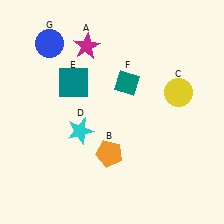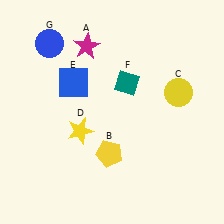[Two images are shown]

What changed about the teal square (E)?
In Image 1, E is teal. In Image 2, it changed to blue.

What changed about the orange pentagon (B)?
In Image 1, B is orange. In Image 2, it changed to yellow.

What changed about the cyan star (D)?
In Image 1, D is cyan. In Image 2, it changed to yellow.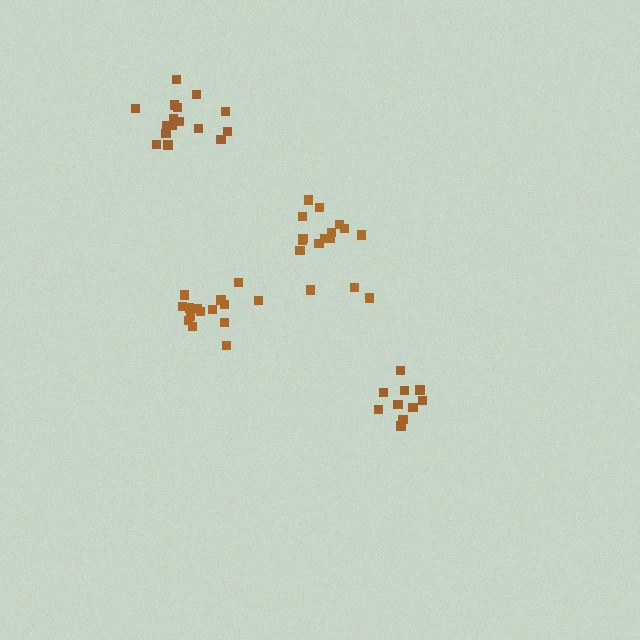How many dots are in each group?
Group 1: 16 dots, Group 2: 10 dots, Group 3: 15 dots, Group 4: 16 dots (57 total).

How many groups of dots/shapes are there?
There are 4 groups.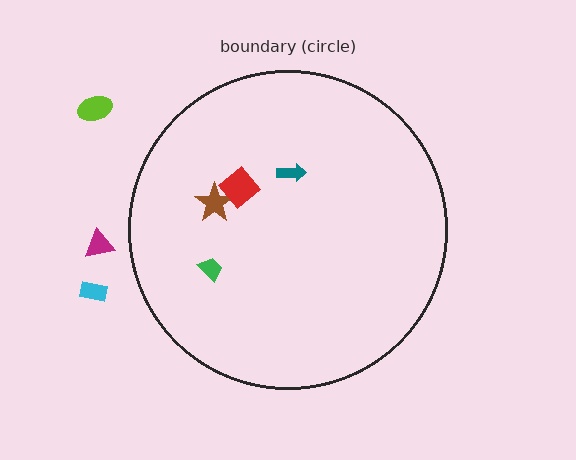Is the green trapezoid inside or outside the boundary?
Inside.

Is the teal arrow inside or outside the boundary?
Inside.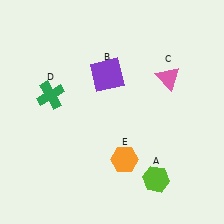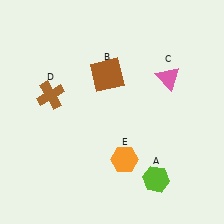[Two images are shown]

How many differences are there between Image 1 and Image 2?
There are 2 differences between the two images.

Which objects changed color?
B changed from purple to brown. D changed from green to brown.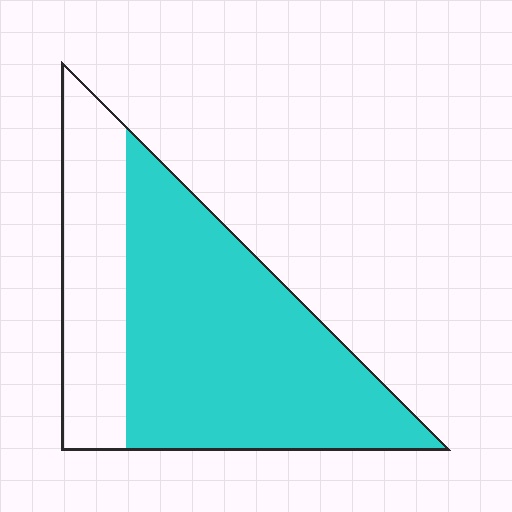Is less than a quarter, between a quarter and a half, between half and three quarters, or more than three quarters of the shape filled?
Between half and three quarters.